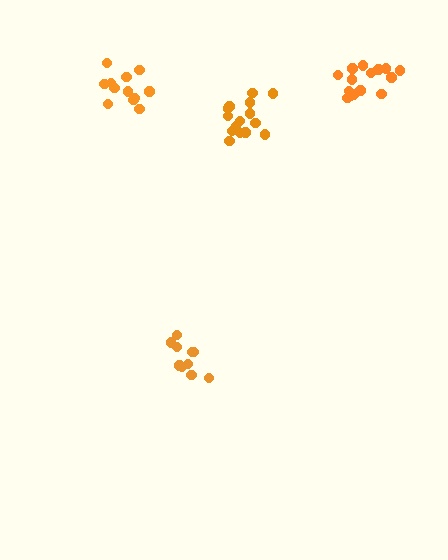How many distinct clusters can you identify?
There are 4 distinct clusters.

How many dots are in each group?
Group 1: 12 dots, Group 2: 16 dots, Group 3: 10 dots, Group 4: 16 dots (54 total).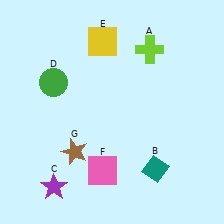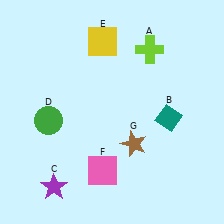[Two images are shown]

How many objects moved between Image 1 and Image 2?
3 objects moved between the two images.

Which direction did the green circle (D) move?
The green circle (D) moved down.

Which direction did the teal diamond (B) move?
The teal diamond (B) moved up.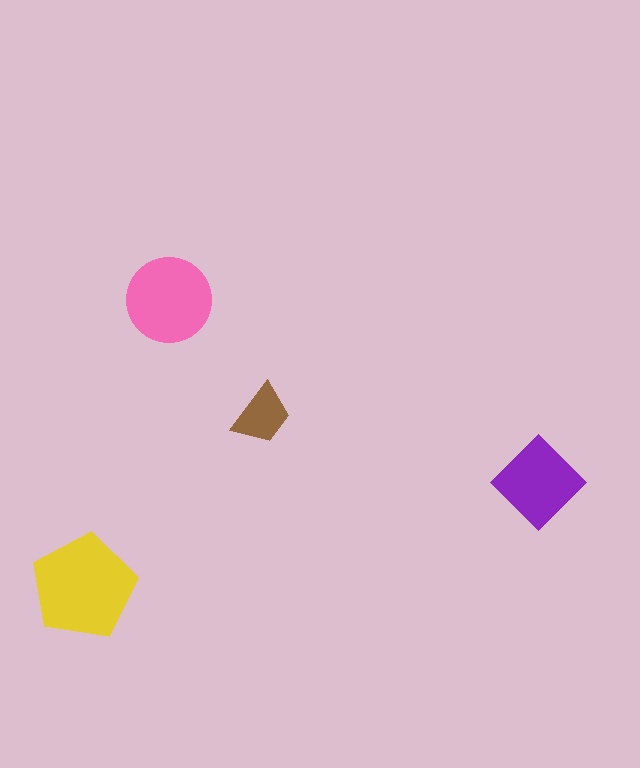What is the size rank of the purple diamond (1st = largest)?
3rd.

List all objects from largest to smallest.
The yellow pentagon, the pink circle, the purple diamond, the brown trapezoid.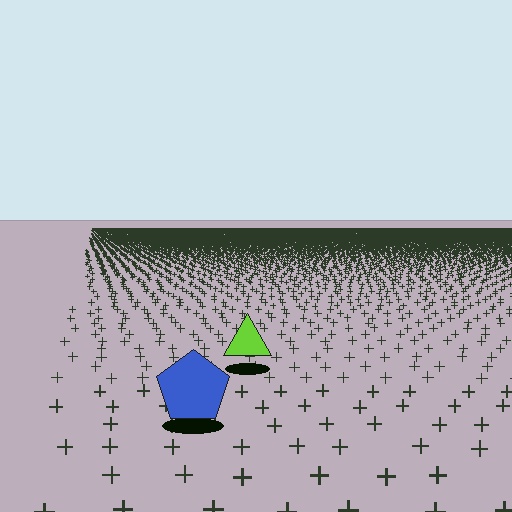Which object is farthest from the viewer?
The lime triangle is farthest from the viewer. It appears smaller and the ground texture around it is denser.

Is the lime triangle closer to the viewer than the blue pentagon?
No. The blue pentagon is closer — you can tell from the texture gradient: the ground texture is coarser near it.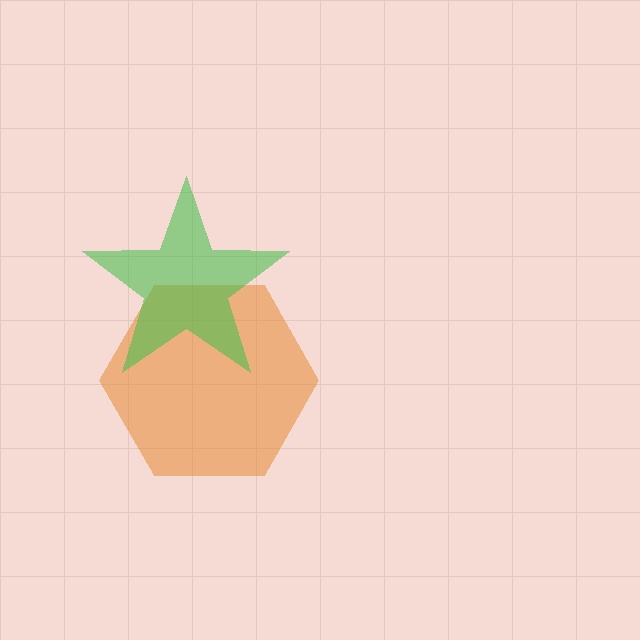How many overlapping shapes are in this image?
There are 2 overlapping shapes in the image.